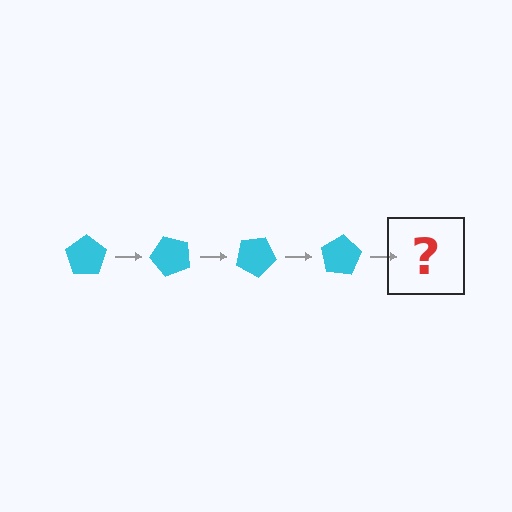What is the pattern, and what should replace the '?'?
The pattern is that the pentagon rotates 50 degrees each step. The '?' should be a cyan pentagon rotated 200 degrees.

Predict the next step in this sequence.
The next step is a cyan pentagon rotated 200 degrees.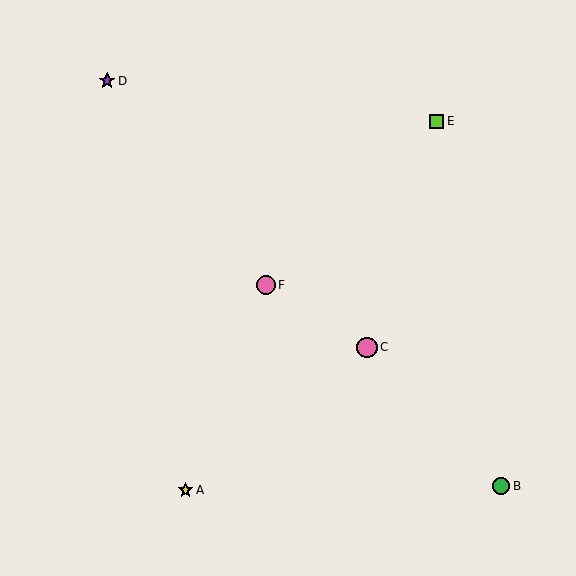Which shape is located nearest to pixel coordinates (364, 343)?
The pink circle (labeled C) at (367, 347) is nearest to that location.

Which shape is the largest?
The pink circle (labeled C) is the largest.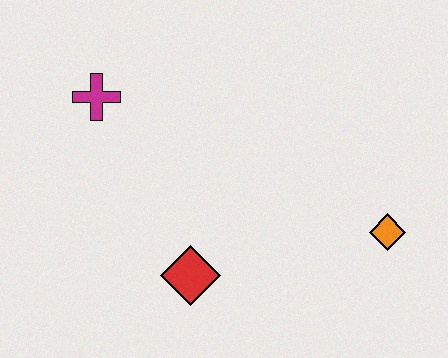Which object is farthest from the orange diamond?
The magenta cross is farthest from the orange diamond.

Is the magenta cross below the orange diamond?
No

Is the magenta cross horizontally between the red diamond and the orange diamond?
No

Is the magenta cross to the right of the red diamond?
No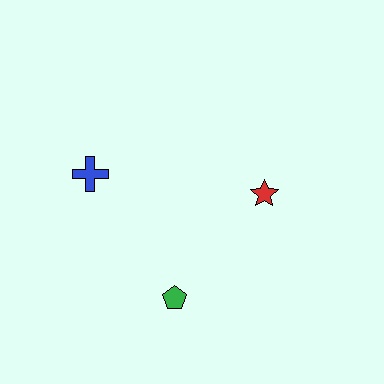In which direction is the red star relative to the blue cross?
The red star is to the right of the blue cross.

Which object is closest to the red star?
The green pentagon is closest to the red star.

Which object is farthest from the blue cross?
The red star is farthest from the blue cross.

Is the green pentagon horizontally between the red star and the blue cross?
Yes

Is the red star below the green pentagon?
No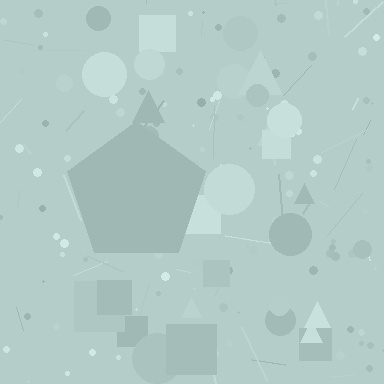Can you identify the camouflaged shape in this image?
The camouflaged shape is a pentagon.